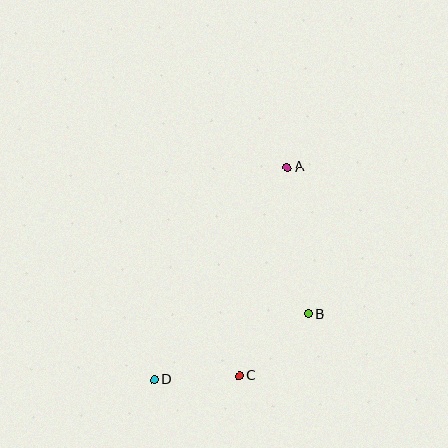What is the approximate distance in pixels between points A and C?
The distance between A and C is approximately 214 pixels.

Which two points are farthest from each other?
Points A and D are farthest from each other.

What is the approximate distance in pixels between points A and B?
The distance between A and B is approximately 148 pixels.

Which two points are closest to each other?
Points C and D are closest to each other.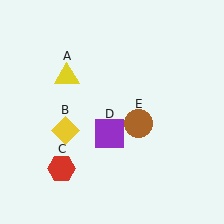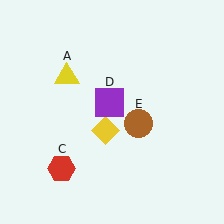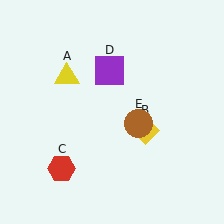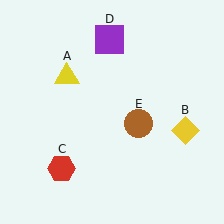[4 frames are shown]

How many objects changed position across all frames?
2 objects changed position: yellow diamond (object B), purple square (object D).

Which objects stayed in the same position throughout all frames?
Yellow triangle (object A) and red hexagon (object C) and brown circle (object E) remained stationary.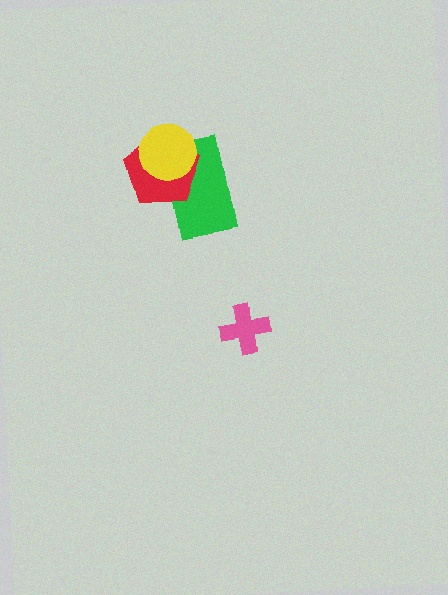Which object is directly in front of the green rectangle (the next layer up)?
The red pentagon is directly in front of the green rectangle.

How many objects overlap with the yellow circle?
2 objects overlap with the yellow circle.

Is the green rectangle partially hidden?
Yes, it is partially covered by another shape.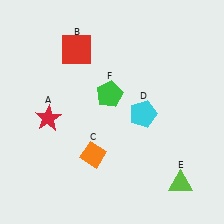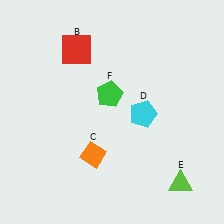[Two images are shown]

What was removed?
The red star (A) was removed in Image 2.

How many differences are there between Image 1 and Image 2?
There is 1 difference between the two images.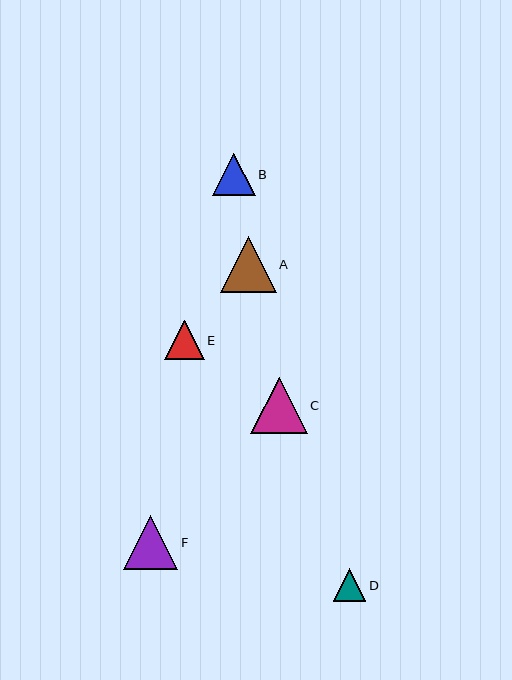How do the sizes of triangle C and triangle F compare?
Triangle C and triangle F are approximately the same size.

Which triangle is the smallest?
Triangle D is the smallest with a size of approximately 33 pixels.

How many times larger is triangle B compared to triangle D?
Triangle B is approximately 1.3 times the size of triangle D.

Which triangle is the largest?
Triangle C is the largest with a size of approximately 56 pixels.